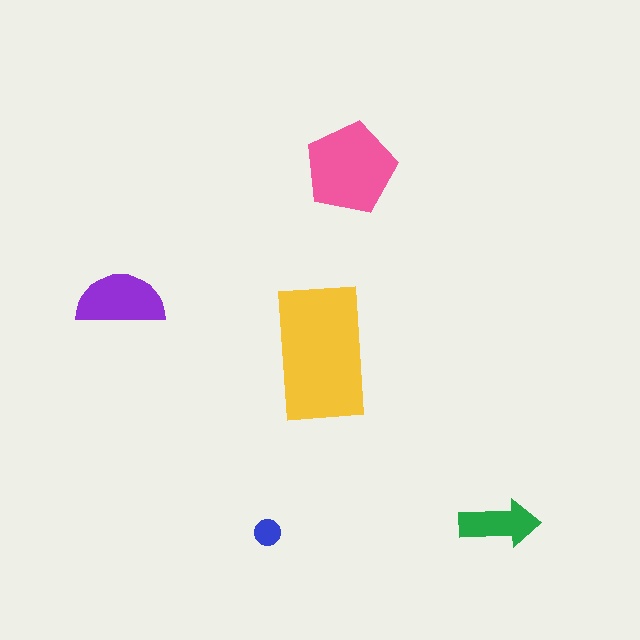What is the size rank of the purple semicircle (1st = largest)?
3rd.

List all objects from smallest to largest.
The blue circle, the green arrow, the purple semicircle, the pink pentagon, the yellow rectangle.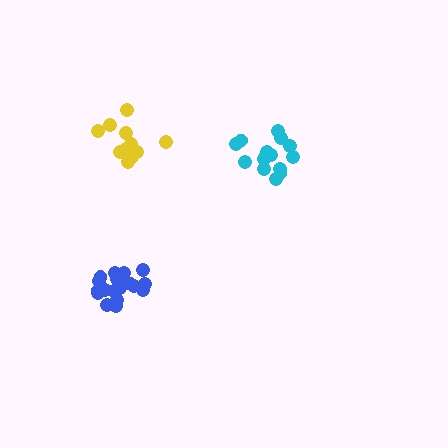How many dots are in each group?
Group 1: 15 dots, Group 2: 18 dots, Group 3: 13 dots (46 total).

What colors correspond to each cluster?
The clusters are colored: cyan, blue, yellow.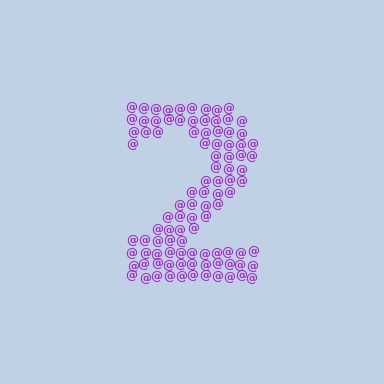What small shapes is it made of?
It is made of small at signs.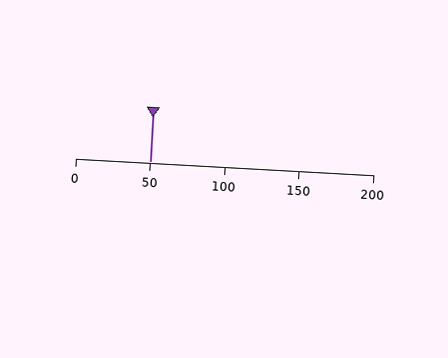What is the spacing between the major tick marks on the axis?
The major ticks are spaced 50 apart.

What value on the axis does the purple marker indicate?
The marker indicates approximately 50.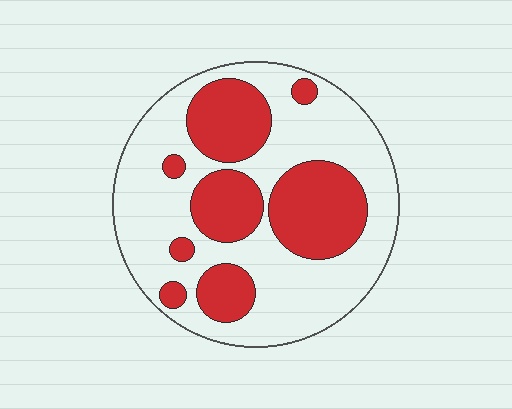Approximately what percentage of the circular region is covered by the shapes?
Approximately 35%.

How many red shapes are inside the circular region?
8.